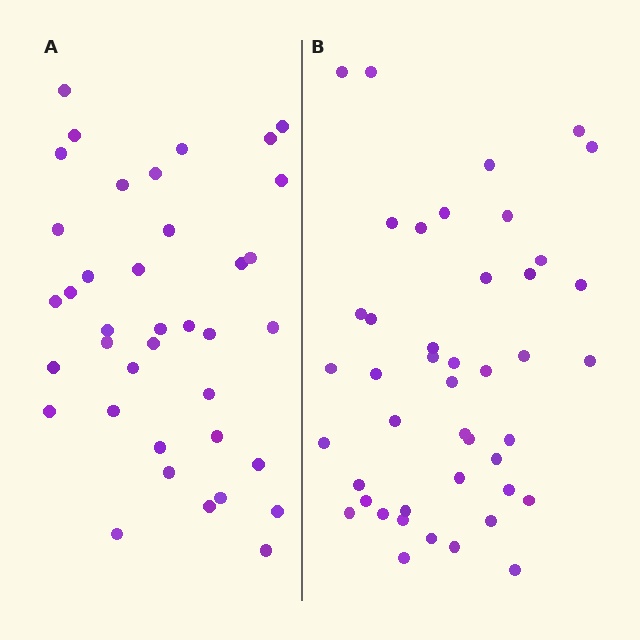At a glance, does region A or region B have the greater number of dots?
Region B (the right region) has more dots.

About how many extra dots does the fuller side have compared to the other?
Region B has about 6 more dots than region A.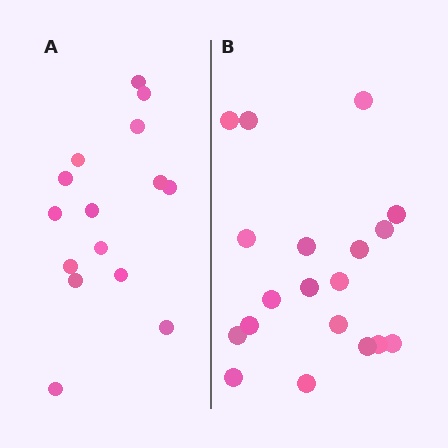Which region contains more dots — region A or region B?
Region B (the right region) has more dots.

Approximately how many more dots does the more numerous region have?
Region B has about 4 more dots than region A.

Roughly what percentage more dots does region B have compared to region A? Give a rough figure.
About 25% more.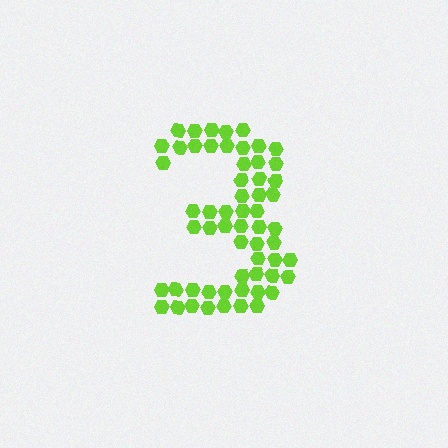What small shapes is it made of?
It is made of small hexagons.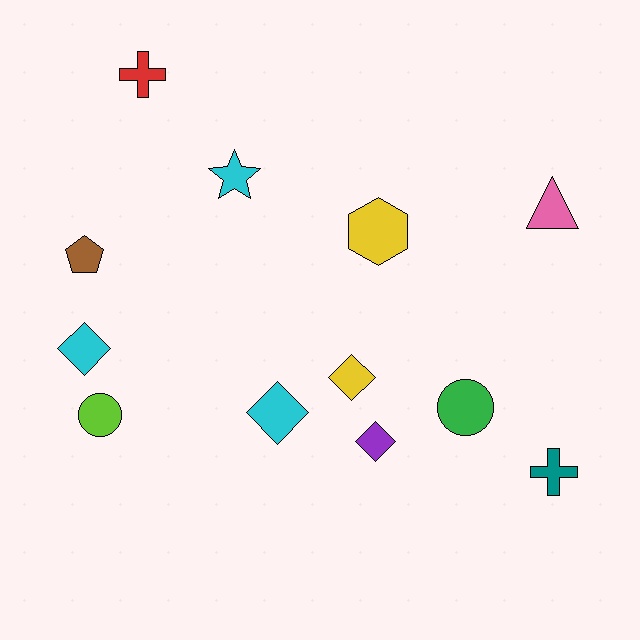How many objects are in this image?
There are 12 objects.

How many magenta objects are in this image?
There are no magenta objects.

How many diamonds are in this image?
There are 4 diamonds.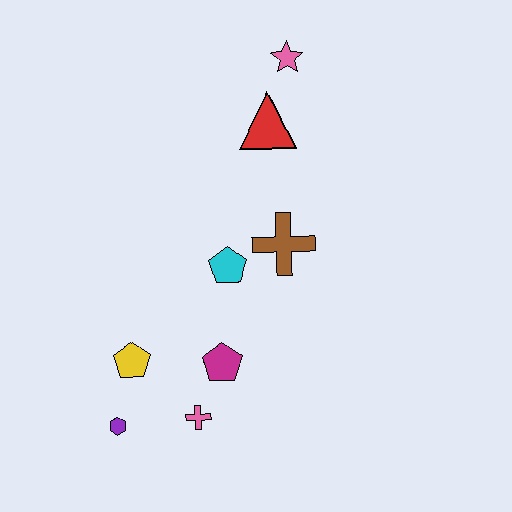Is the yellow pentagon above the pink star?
No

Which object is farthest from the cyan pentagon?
The pink star is farthest from the cyan pentagon.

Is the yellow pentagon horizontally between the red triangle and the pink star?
No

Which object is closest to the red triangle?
The pink star is closest to the red triangle.